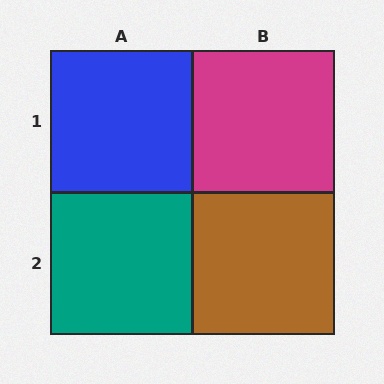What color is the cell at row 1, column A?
Blue.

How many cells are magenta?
1 cell is magenta.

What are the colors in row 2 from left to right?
Teal, brown.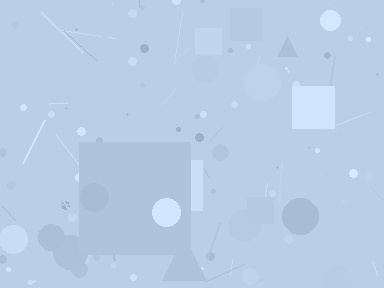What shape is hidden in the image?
A square is hidden in the image.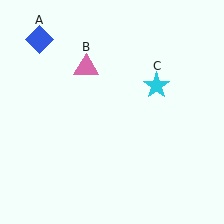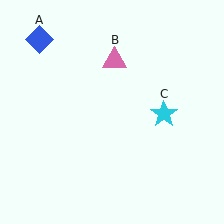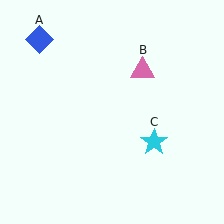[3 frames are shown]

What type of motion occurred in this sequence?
The pink triangle (object B), cyan star (object C) rotated clockwise around the center of the scene.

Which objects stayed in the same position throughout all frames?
Blue diamond (object A) remained stationary.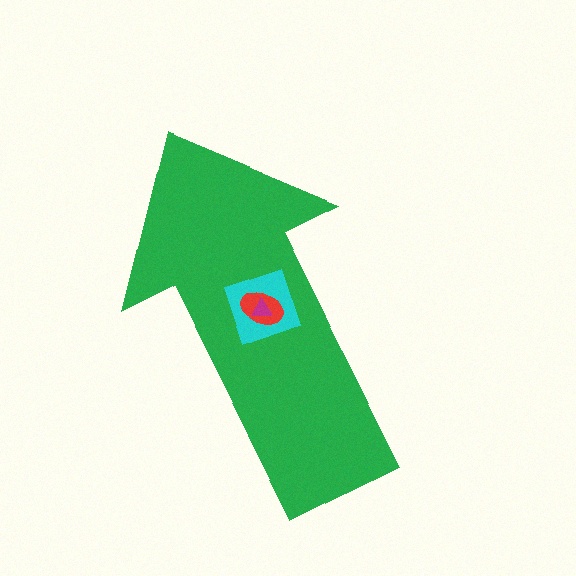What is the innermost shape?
The magenta triangle.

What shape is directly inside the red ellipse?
The magenta triangle.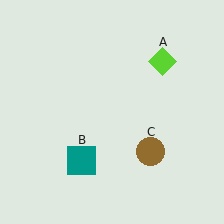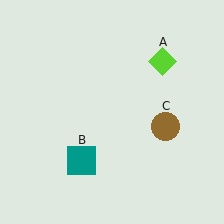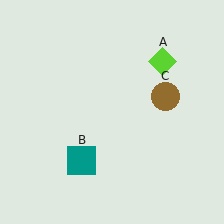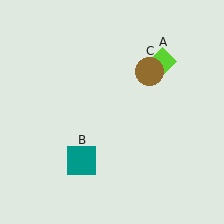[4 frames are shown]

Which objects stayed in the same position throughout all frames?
Lime diamond (object A) and teal square (object B) remained stationary.